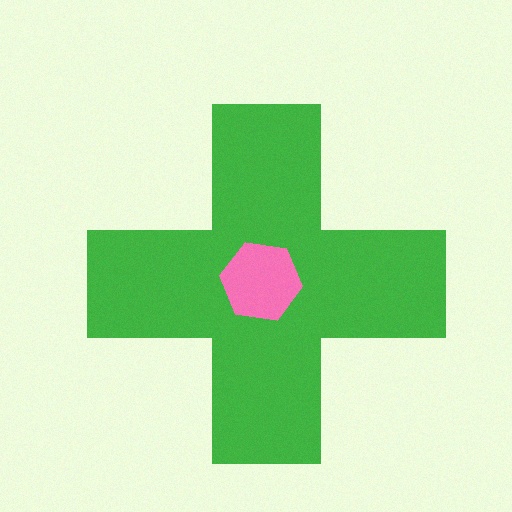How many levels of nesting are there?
2.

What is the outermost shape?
The green cross.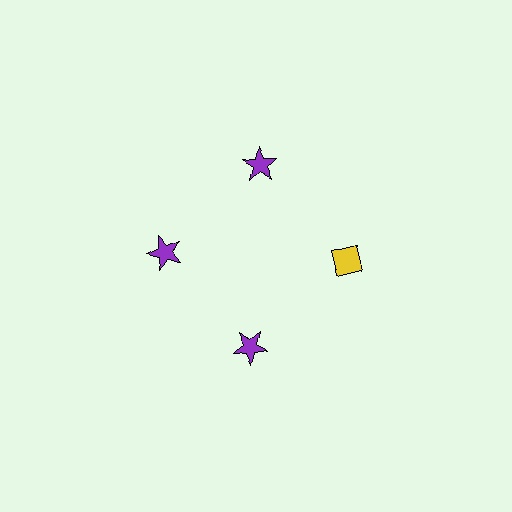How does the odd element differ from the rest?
It differs in both color (yellow instead of purple) and shape (diamond instead of star).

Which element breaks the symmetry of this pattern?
The yellow diamond at roughly the 3 o'clock position breaks the symmetry. All other shapes are purple stars.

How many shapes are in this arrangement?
There are 4 shapes arranged in a ring pattern.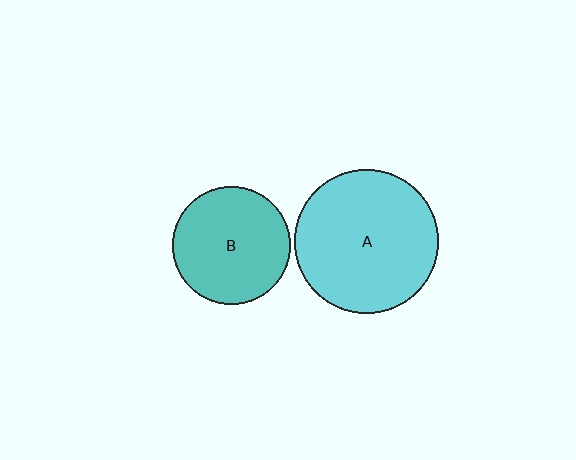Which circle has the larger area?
Circle A (cyan).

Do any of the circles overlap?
No, none of the circles overlap.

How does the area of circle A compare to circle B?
Approximately 1.5 times.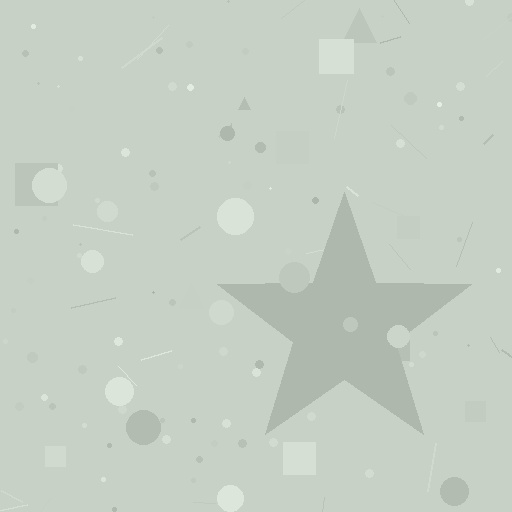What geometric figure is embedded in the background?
A star is embedded in the background.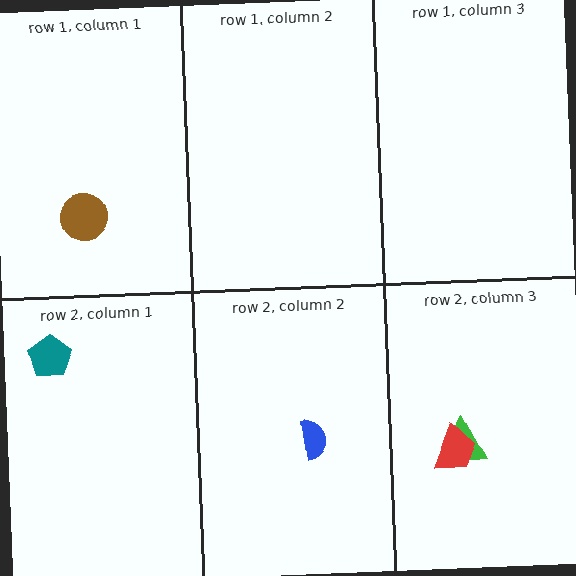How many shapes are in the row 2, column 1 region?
1.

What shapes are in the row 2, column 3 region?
The green triangle, the red trapezoid.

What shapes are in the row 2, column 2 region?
The blue semicircle.